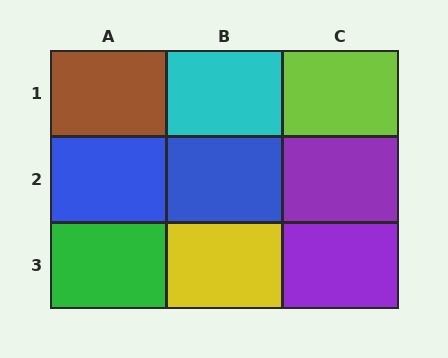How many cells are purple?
2 cells are purple.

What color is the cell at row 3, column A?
Green.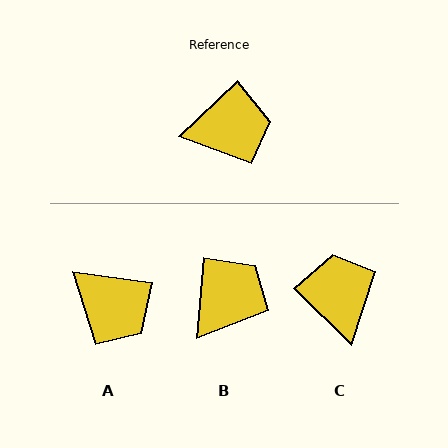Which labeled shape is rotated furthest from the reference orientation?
C, about 92 degrees away.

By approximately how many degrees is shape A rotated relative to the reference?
Approximately 52 degrees clockwise.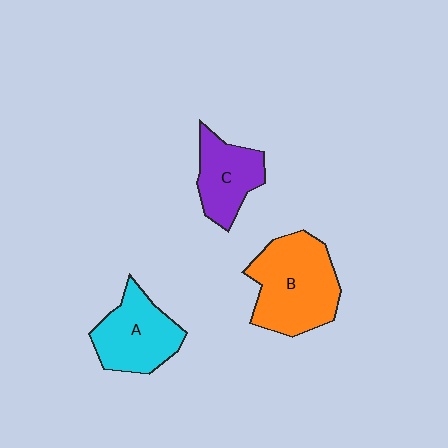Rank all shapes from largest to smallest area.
From largest to smallest: B (orange), A (cyan), C (purple).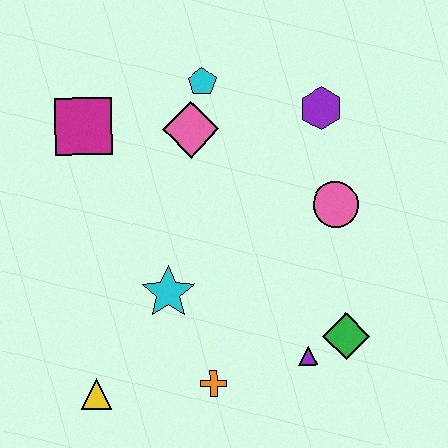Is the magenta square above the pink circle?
Yes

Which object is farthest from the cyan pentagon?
The yellow triangle is farthest from the cyan pentagon.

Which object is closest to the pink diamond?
The cyan pentagon is closest to the pink diamond.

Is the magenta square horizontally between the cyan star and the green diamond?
No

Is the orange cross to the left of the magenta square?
No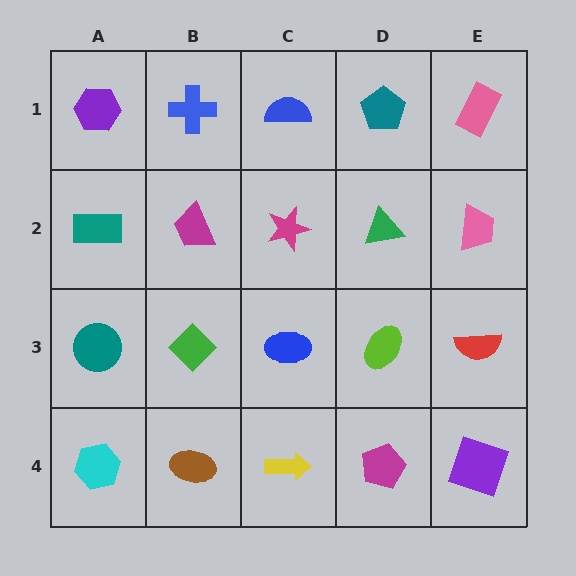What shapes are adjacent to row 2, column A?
A purple hexagon (row 1, column A), a teal circle (row 3, column A), a magenta trapezoid (row 2, column B).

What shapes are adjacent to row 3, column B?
A magenta trapezoid (row 2, column B), a brown ellipse (row 4, column B), a teal circle (row 3, column A), a blue ellipse (row 3, column C).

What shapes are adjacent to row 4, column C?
A blue ellipse (row 3, column C), a brown ellipse (row 4, column B), a magenta pentagon (row 4, column D).